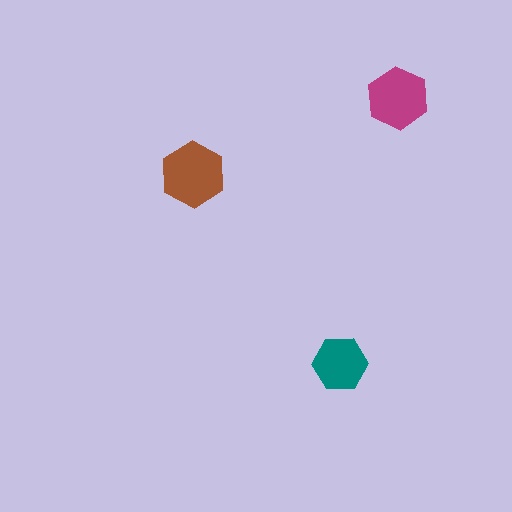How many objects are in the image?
There are 3 objects in the image.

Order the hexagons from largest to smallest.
the brown one, the magenta one, the teal one.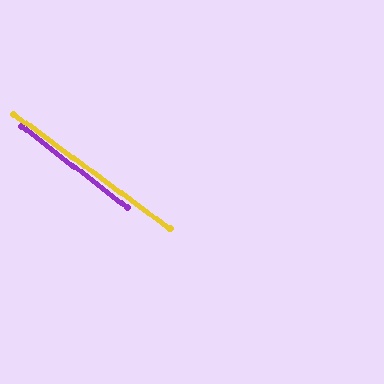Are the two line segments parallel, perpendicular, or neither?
Parallel — their directions differ by only 1.3°.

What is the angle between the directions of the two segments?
Approximately 1 degree.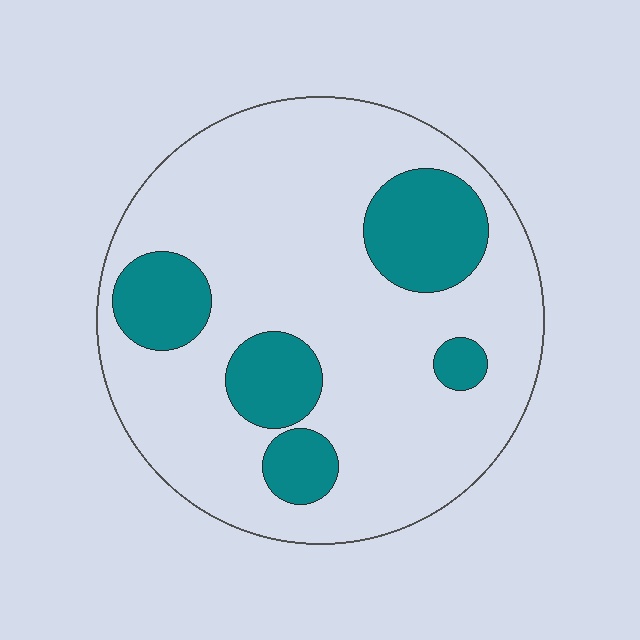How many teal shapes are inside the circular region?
5.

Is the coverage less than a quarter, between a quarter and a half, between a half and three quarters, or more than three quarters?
Less than a quarter.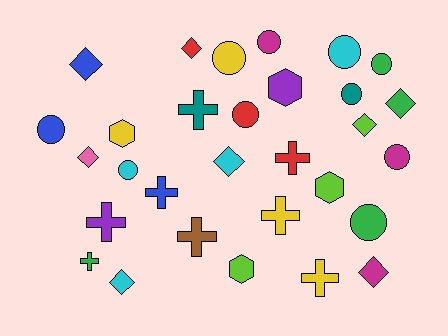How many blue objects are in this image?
There are 3 blue objects.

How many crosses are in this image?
There are 8 crosses.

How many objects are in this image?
There are 30 objects.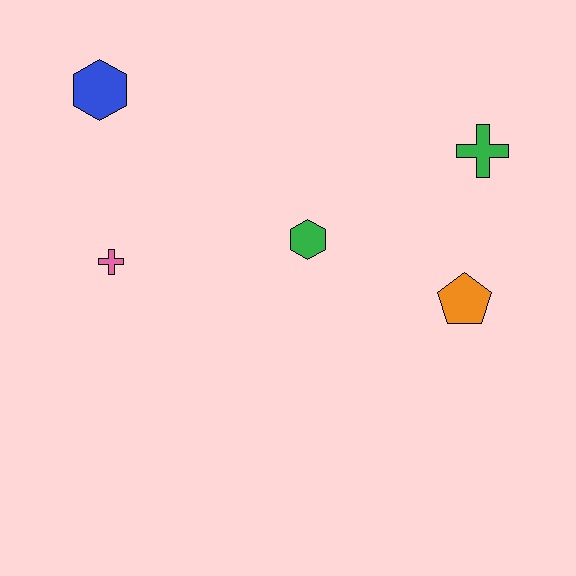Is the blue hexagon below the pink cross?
No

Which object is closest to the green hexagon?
The orange pentagon is closest to the green hexagon.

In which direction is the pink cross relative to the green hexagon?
The pink cross is to the left of the green hexagon.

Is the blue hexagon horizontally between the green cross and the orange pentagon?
No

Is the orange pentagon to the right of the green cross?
No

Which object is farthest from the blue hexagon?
The orange pentagon is farthest from the blue hexagon.